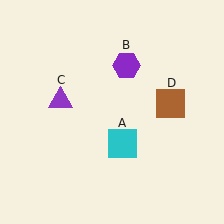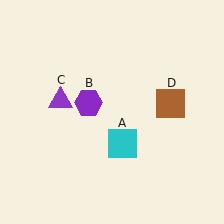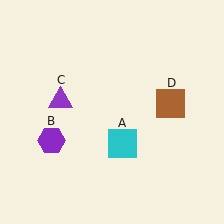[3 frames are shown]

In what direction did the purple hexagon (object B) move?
The purple hexagon (object B) moved down and to the left.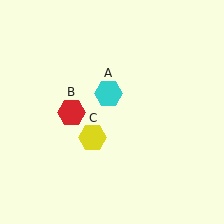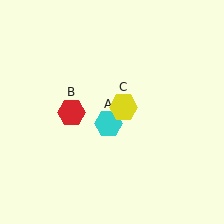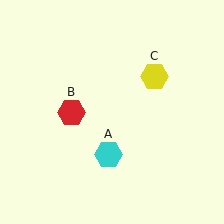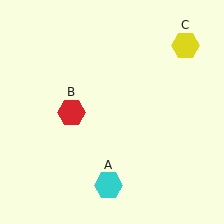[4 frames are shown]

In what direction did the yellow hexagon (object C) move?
The yellow hexagon (object C) moved up and to the right.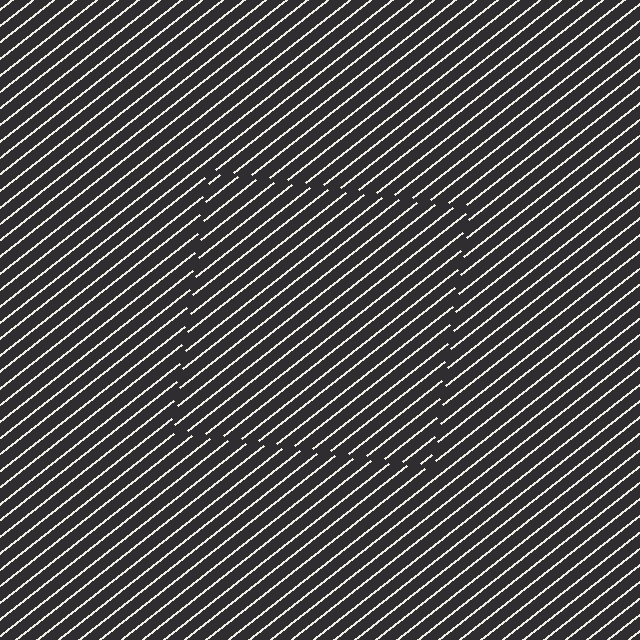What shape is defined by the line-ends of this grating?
An illusory square. The interior of the shape contains the same grating, shifted by half a period — the contour is defined by the phase discontinuity where line-ends from the inner and outer gratings abut.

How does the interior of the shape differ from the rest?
The interior of the shape contains the same grating, shifted by half a period — the contour is defined by the phase discontinuity where line-ends from the inner and outer gratings abut.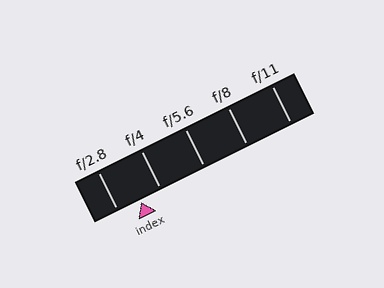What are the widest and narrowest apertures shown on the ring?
The widest aperture shown is f/2.8 and the narrowest is f/11.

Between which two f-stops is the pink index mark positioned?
The index mark is between f/2.8 and f/4.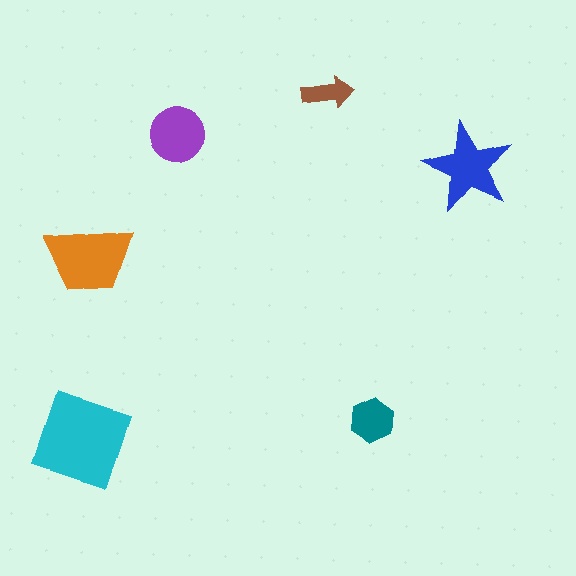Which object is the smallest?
The brown arrow.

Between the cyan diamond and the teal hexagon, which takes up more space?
The cyan diamond.